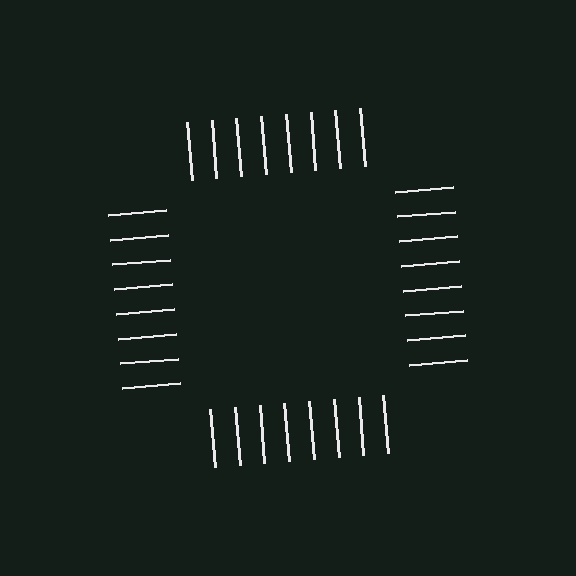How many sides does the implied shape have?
4 sides — the line-ends trace a square.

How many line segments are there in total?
32 — 8 along each of the 4 edges.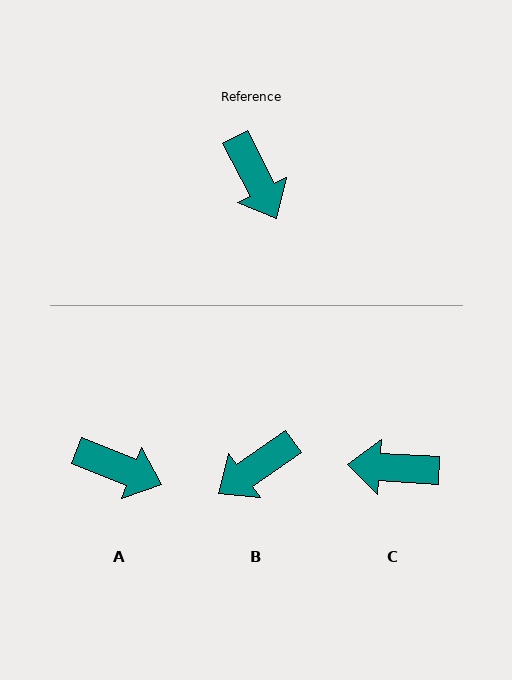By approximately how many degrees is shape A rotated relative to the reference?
Approximately 41 degrees counter-clockwise.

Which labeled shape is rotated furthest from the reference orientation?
C, about 121 degrees away.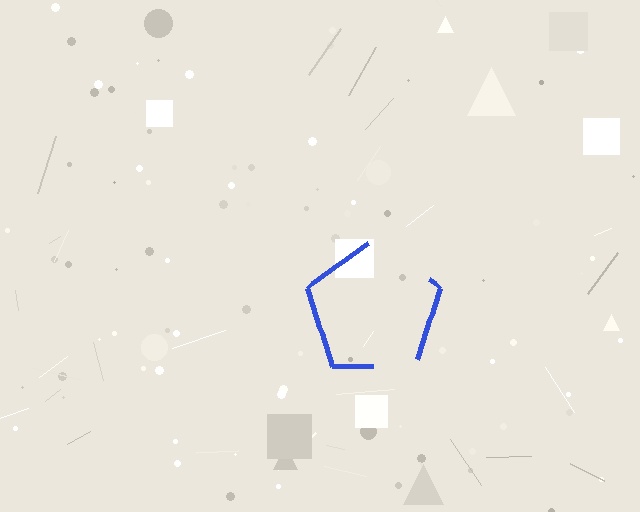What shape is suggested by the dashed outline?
The dashed outline suggests a pentagon.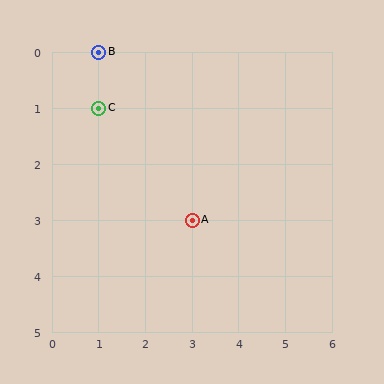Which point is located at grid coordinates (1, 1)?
Point C is at (1, 1).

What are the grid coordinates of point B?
Point B is at grid coordinates (1, 0).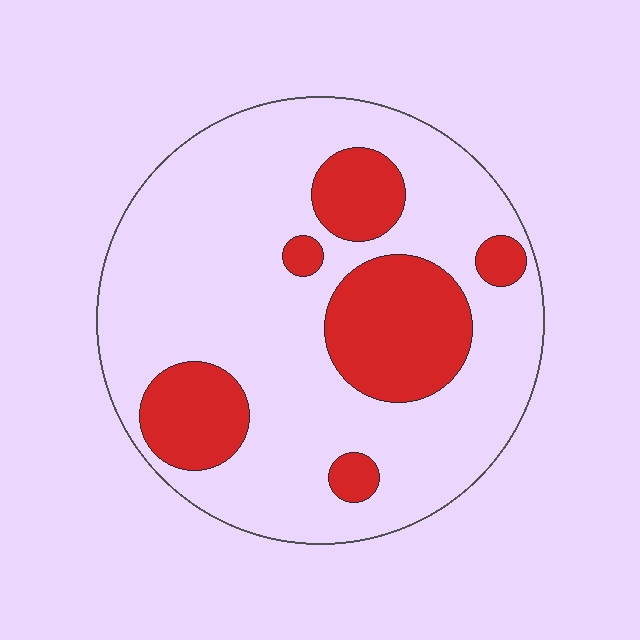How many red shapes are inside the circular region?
6.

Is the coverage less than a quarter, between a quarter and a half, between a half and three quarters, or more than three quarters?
Between a quarter and a half.